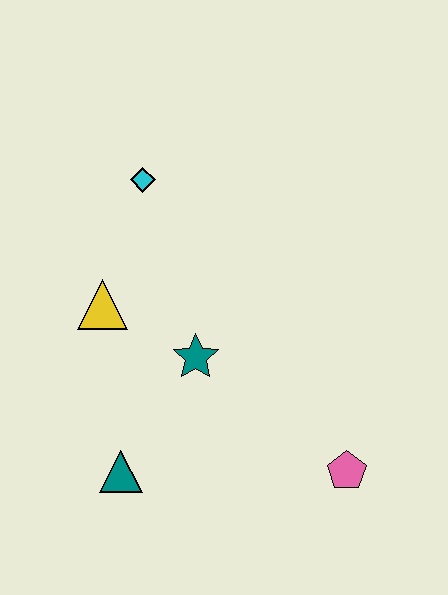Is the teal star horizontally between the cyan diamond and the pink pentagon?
Yes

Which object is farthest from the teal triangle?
The cyan diamond is farthest from the teal triangle.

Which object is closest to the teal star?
The yellow triangle is closest to the teal star.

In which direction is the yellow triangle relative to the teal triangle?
The yellow triangle is above the teal triangle.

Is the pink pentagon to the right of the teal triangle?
Yes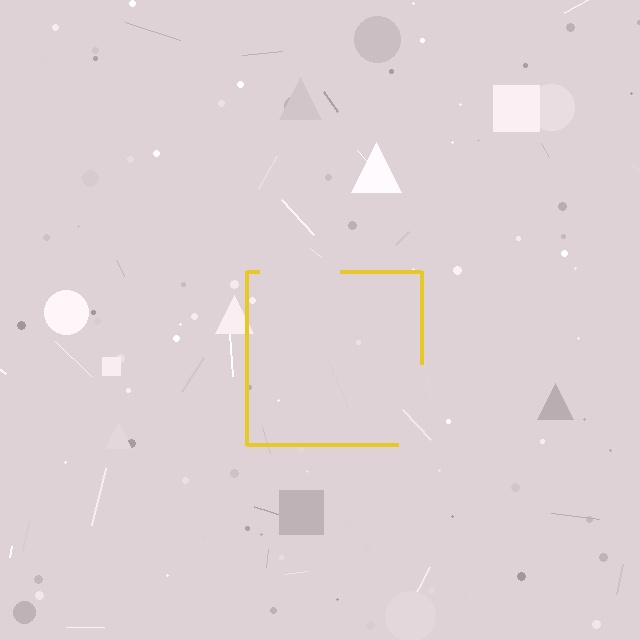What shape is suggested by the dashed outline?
The dashed outline suggests a square.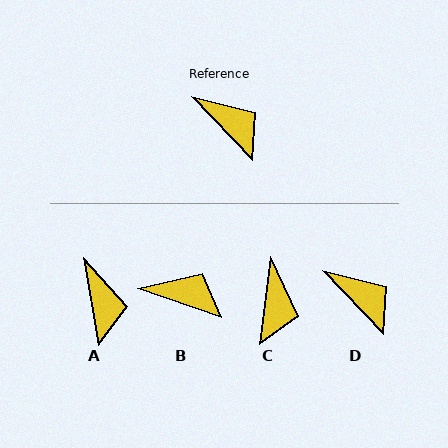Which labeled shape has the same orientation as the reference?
D.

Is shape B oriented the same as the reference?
No, it is off by about 28 degrees.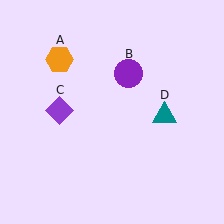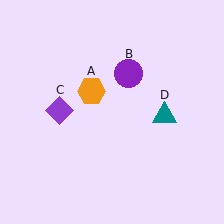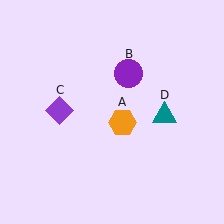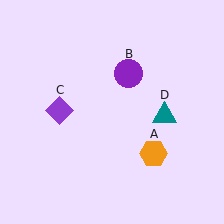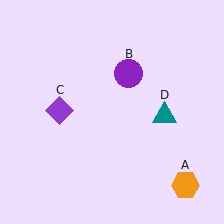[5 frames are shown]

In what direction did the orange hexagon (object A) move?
The orange hexagon (object A) moved down and to the right.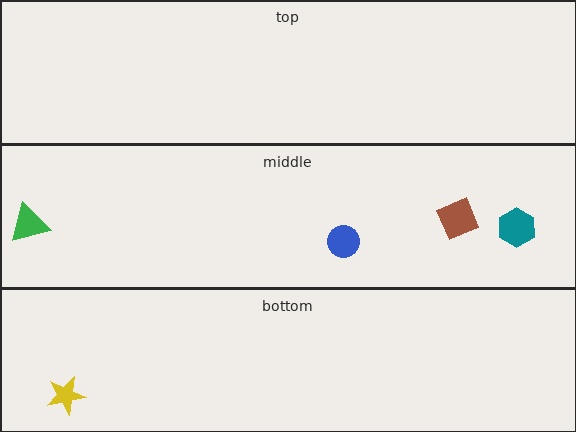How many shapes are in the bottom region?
1.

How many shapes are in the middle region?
4.